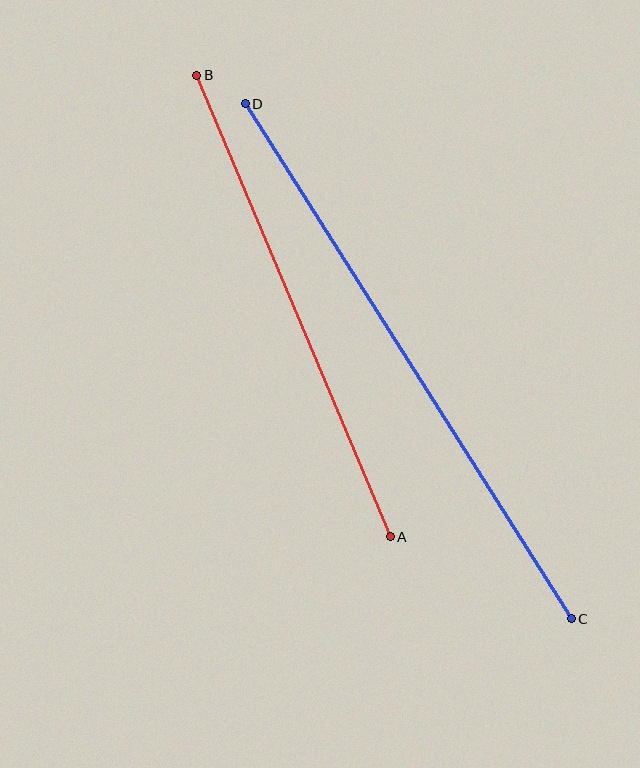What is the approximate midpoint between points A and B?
The midpoint is at approximately (293, 306) pixels.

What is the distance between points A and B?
The distance is approximately 501 pixels.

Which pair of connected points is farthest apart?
Points C and D are farthest apart.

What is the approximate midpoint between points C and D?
The midpoint is at approximately (408, 361) pixels.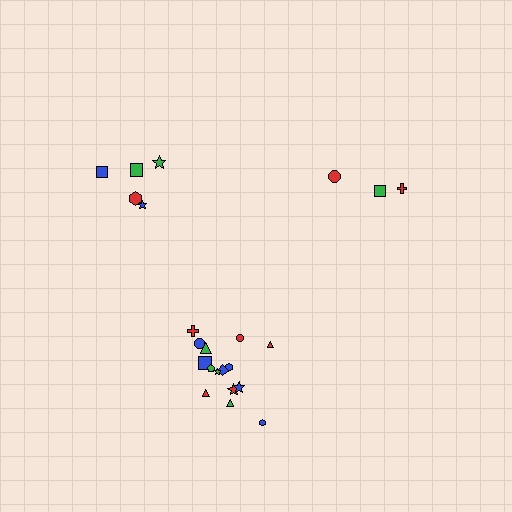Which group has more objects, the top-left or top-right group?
The top-left group.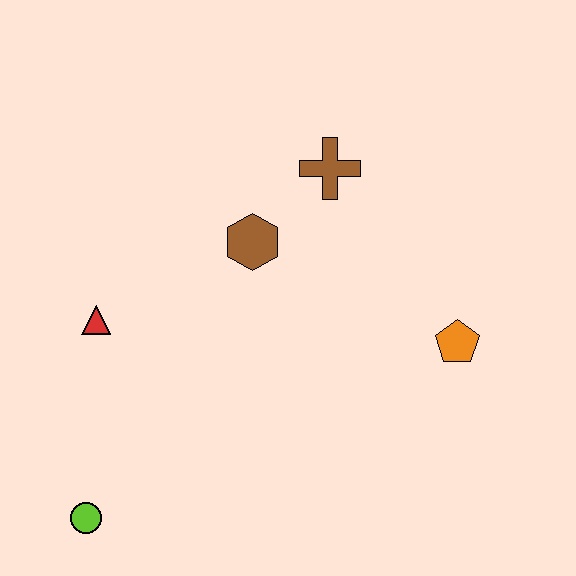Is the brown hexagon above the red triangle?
Yes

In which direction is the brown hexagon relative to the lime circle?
The brown hexagon is above the lime circle.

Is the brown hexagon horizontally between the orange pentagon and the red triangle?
Yes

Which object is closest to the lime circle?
The red triangle is closest to the lime circle.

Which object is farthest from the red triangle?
The orange pentagon is farthest from the red triangle.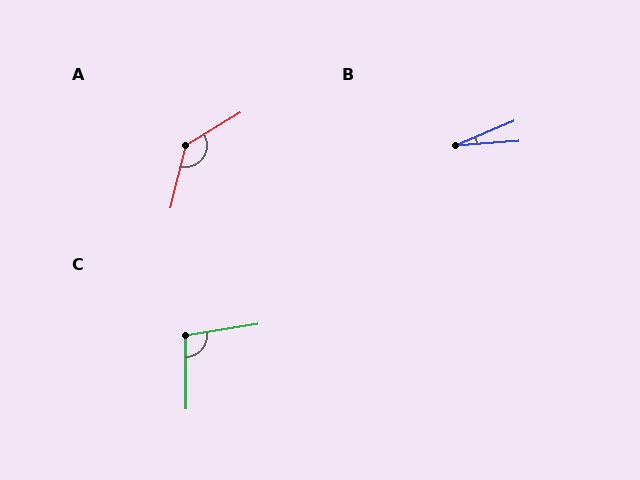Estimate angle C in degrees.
Approximately 99 degrees.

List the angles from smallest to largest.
B (19°), C (99°), A (136°).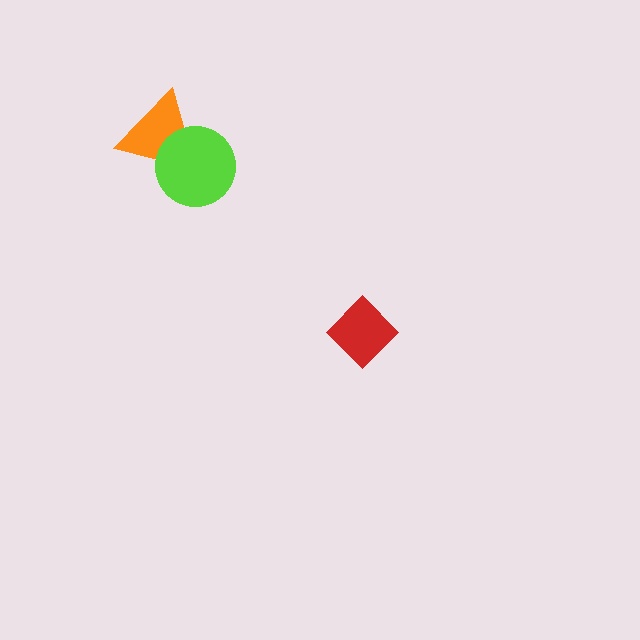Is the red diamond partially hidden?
No, no other shape covers it.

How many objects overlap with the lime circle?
1 object overlaps with the lime circle.